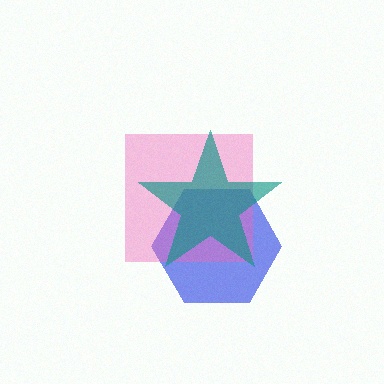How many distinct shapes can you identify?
There are 3 distinct shapes: a blue hexagon, a pink square, a teal star.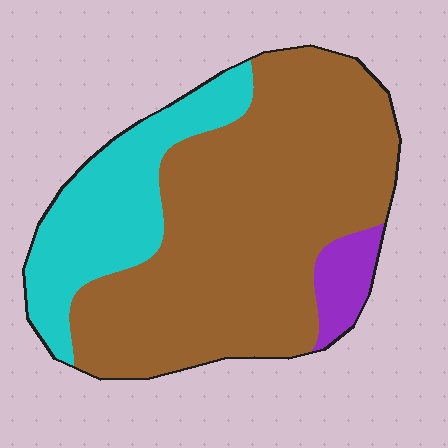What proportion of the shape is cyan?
Cyan covers 25% of the shape.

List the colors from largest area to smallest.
From largest to smallest: brown, cyan, purple.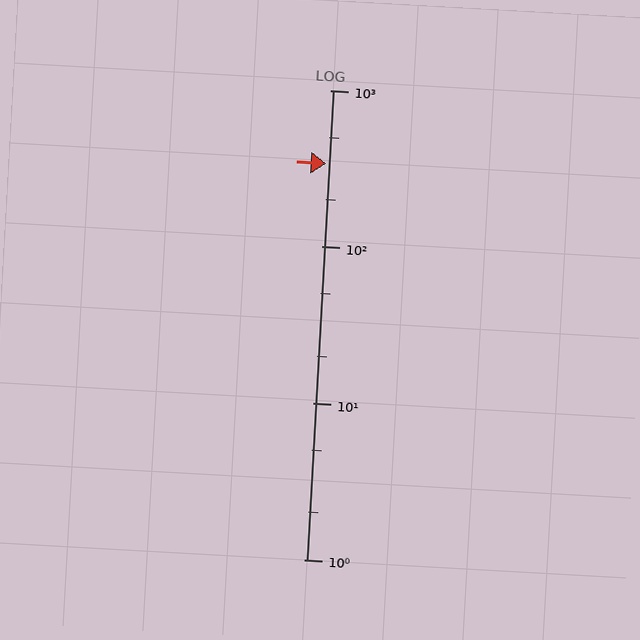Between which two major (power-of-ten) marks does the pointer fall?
The pointer is between 100 and 1000.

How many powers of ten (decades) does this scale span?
The scale spans 3 decades, from 1 to 1000.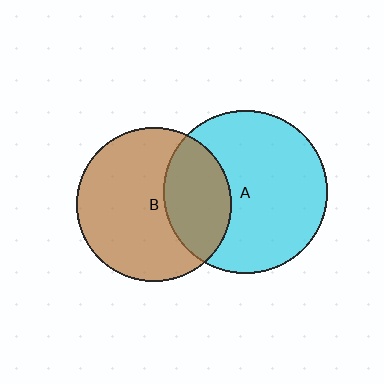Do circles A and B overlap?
Yes.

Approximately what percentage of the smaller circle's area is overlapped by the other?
Approximately 30%.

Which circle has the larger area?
Circle A (cyan).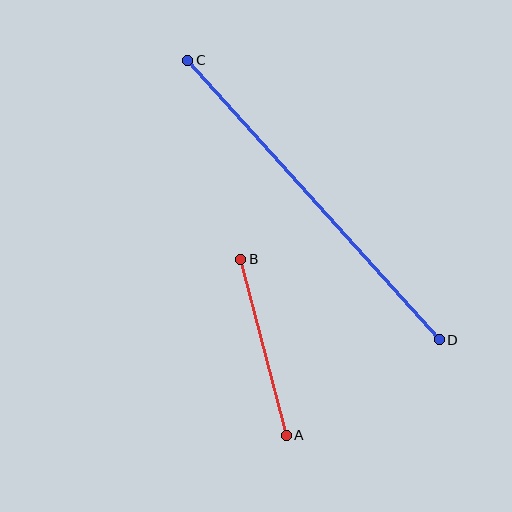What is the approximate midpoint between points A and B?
The midpoint is at approximately (264, 347) pixels.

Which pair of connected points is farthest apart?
Points C and D are farthest apart.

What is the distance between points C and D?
The distance is approximately 376 pixels.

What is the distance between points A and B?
The distance is approximately 182 pixels.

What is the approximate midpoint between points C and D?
The midpoint is at approximately (314, 200) pixels.